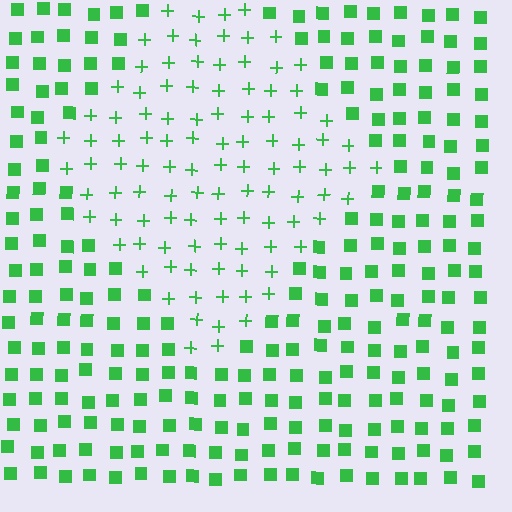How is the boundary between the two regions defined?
The boundary is defined by a change in element shape: plus signs inside vs. squares outside. All elements share the same color and spacing.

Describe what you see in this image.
The image is filled with small green elements arranged in a uniform grid. A diamond-shaped region contains plus signs, while the surrounding area contains squares. The boundary is defined purely by the change in element shape.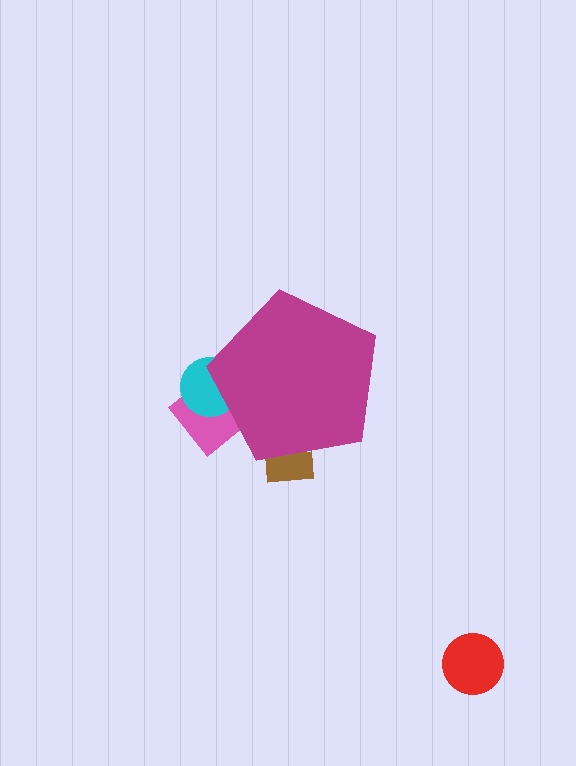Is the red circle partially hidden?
No, the red circle is fully visible.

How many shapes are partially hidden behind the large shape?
3 shapes are partially hidden.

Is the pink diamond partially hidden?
Yes, the pink diamond is partially hidden behind the magenta pentagon.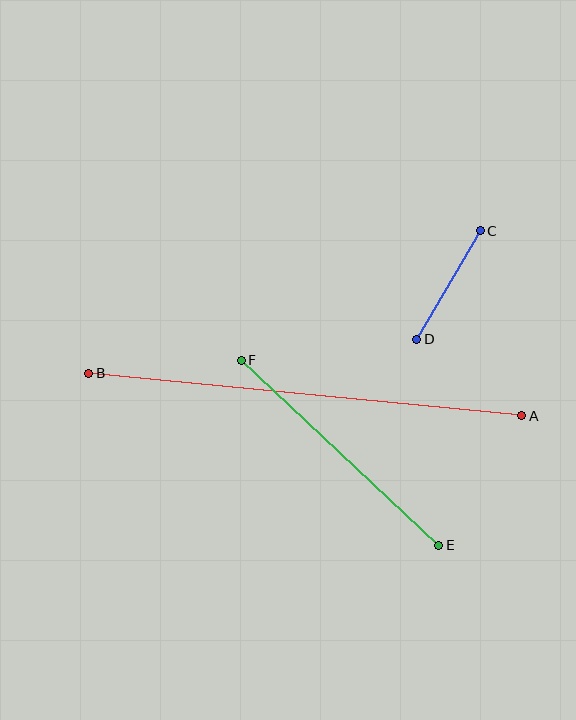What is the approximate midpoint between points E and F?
The midpoint is at approximately (340, 453) pixels.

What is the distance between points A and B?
The distance is approximately 435 pixels.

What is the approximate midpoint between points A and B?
The midpoint is at approximately (305, 394) pixels.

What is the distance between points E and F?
The distance is approximately 270 pixels.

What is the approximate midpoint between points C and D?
The midpoint is at approximately (448, 285) pixels.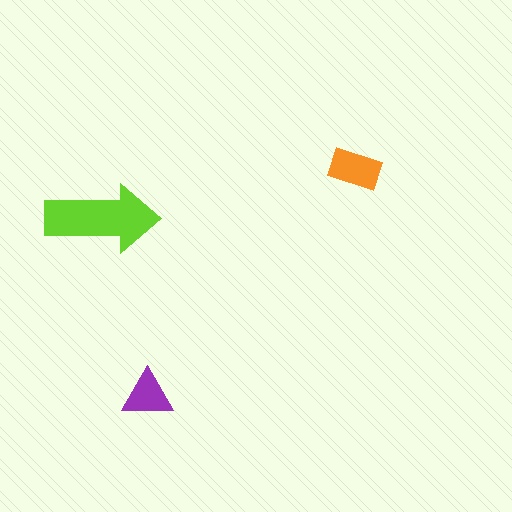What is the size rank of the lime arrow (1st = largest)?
1st.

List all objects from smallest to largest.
The purple triangle, the orange rectangle, the lime arrow.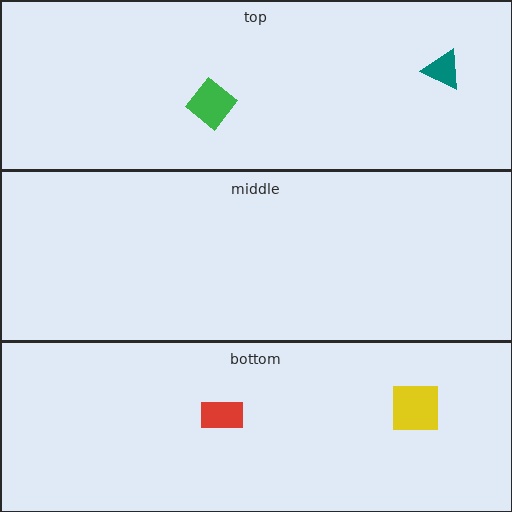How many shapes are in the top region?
2.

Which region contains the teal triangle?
The top region.